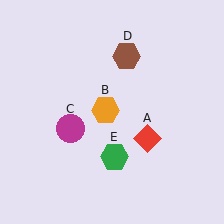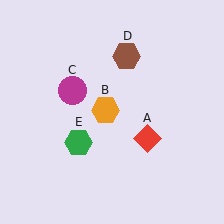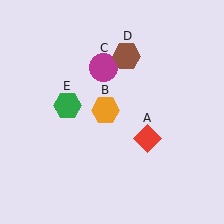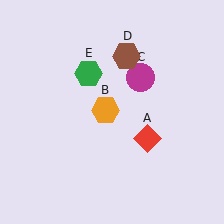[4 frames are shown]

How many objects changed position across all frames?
2 objects changed position: magenta circle (object C), green hexagon (object E).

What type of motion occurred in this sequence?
The magenta circle (object C), green hexagon (object E) rotated clockwise around the center of the scene.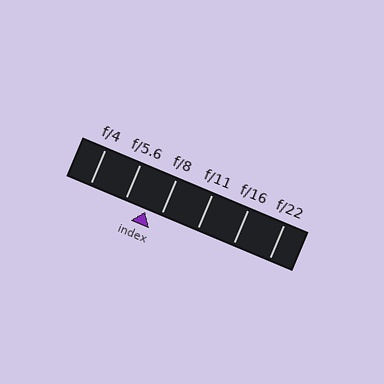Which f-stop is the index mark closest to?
The index mark is closest to f/8.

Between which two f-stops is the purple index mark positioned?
The index mark is between f/5.6 and f/8.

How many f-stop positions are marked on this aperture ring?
There are 6 f-stop positions marked.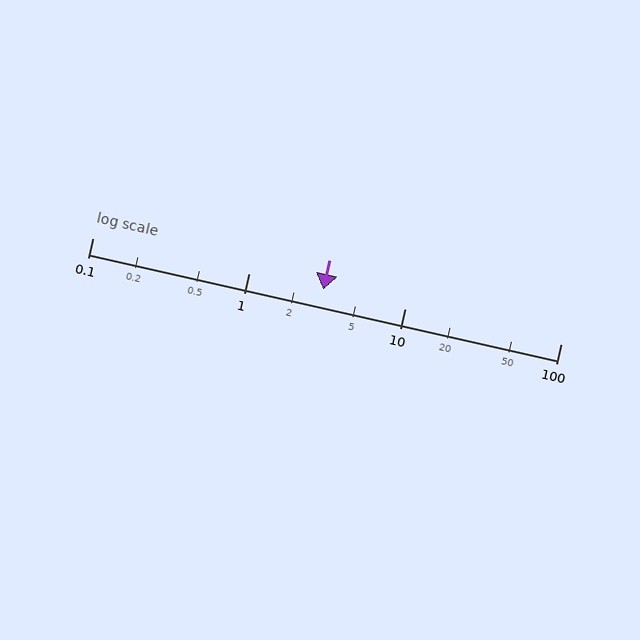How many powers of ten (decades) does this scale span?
The scale spans 3 decades, from 0.1 to 100.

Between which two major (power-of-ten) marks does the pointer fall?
The pointer is between 1 and 10.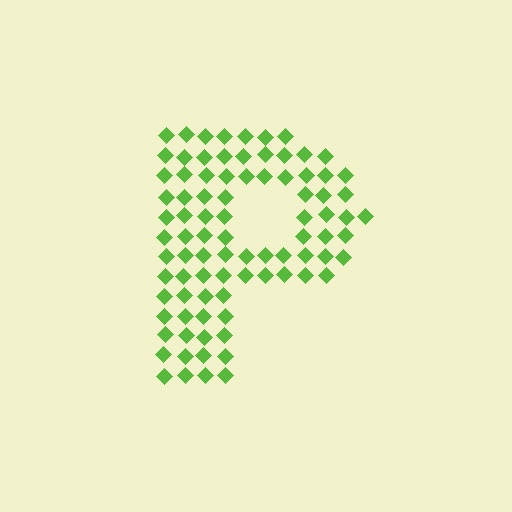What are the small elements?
The small elements are diamonds.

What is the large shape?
The large shape is the letter P.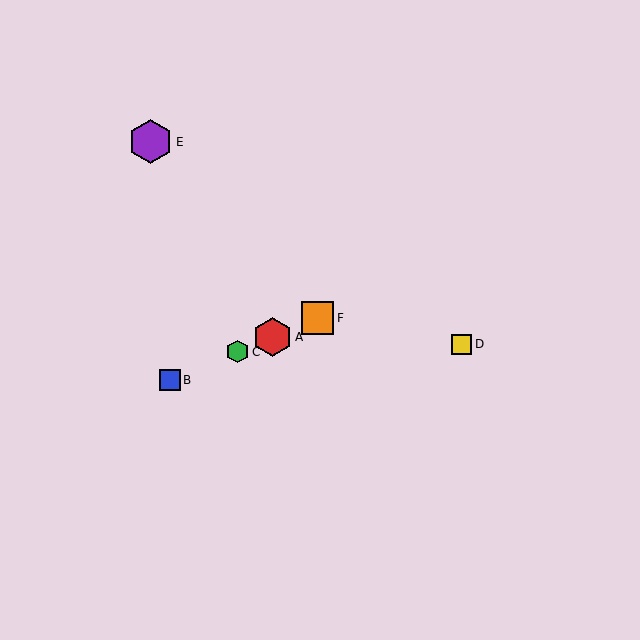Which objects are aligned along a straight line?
Objects A, B, C, F are aligned along a straight line.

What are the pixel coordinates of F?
Object F is at (318, 318).